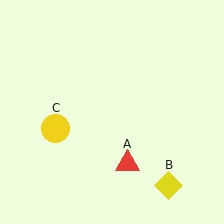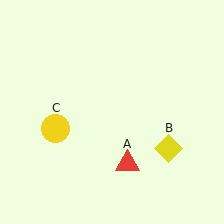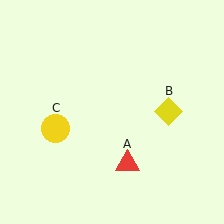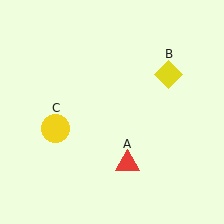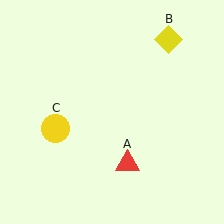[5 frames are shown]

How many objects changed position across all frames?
1 object changed position: yellow diamond (object B).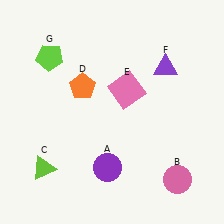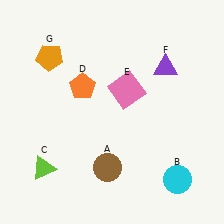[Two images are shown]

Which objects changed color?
A changed from purple to brown. B changed from pink to cyan. G changed from lime to orange.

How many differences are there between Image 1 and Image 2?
There are 3 differences between the two images.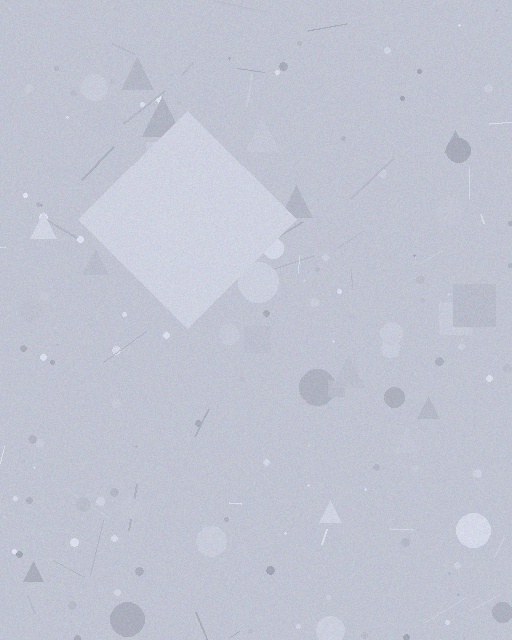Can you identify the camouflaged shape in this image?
The camouflaged shape is a diamond.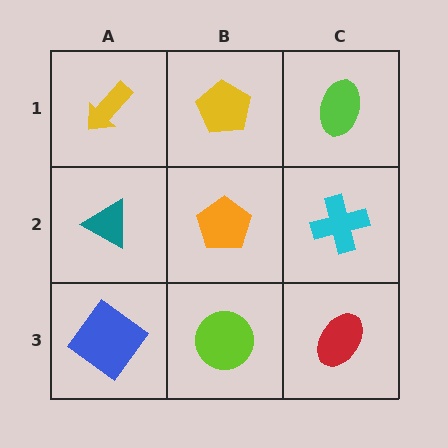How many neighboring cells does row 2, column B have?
4.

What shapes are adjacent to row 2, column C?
A lime ellipse (row 1, column C), a red ellipse (row 3, column C), an orange pentagon (row 2, column B).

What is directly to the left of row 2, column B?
A teal triangle.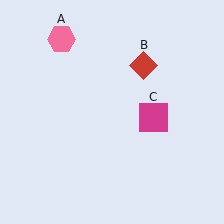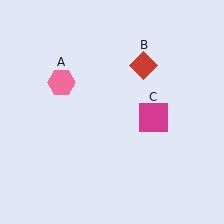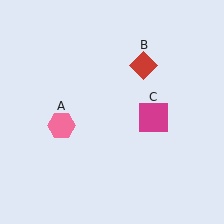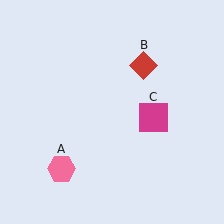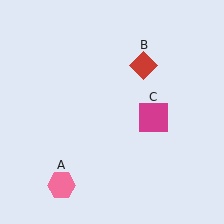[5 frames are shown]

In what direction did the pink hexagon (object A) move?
The pink hexagon (object A) moved down.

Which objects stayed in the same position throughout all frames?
Red diamond (object B) and magenta square (object C) remained stationary.